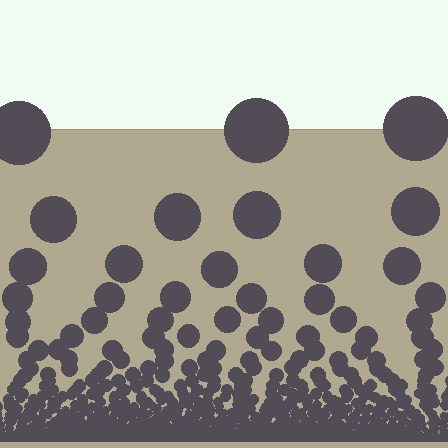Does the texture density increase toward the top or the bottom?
Density increases toward the bottom.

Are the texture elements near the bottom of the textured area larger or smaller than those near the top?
Smaller. The gradient is inverted — elements near the bottom are smaller and denser.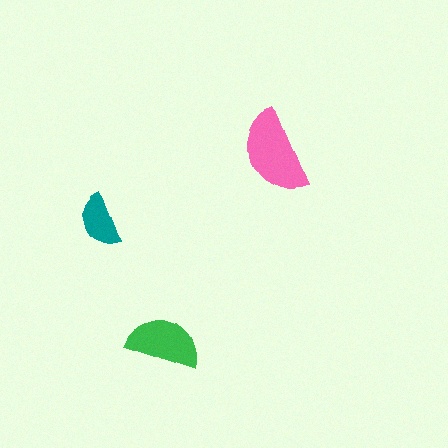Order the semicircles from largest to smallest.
the pink one, the green one, the teal one.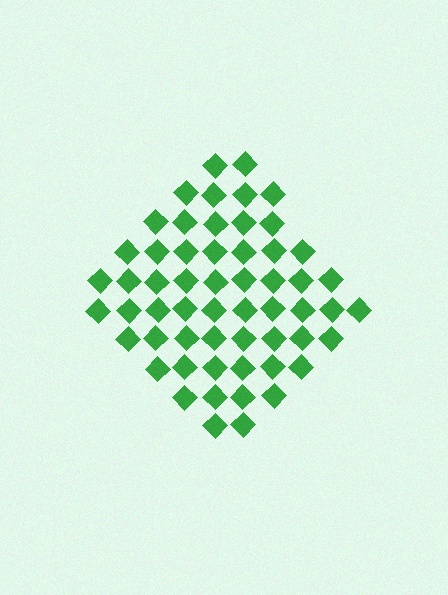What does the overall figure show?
The overall figure shows a diamond.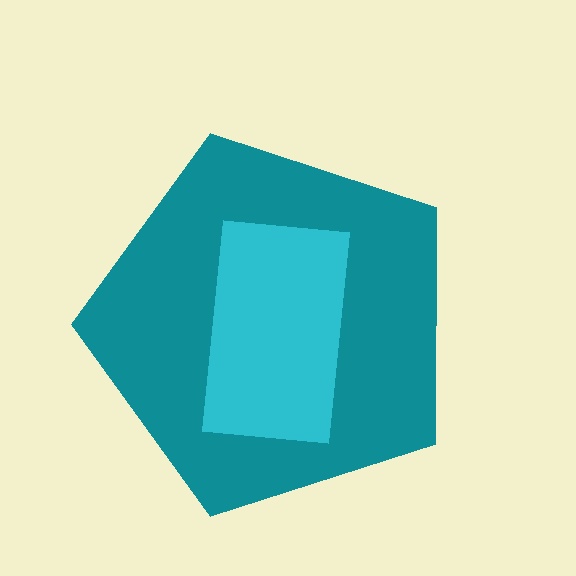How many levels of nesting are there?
2.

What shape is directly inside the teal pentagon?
The cyan rectangle.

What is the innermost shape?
The cyan rectangle.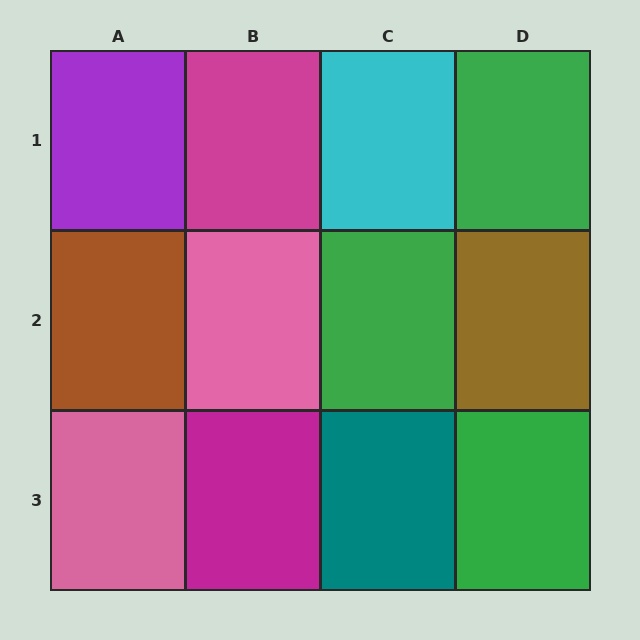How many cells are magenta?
2 cells are magenta.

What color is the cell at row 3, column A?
Pink.